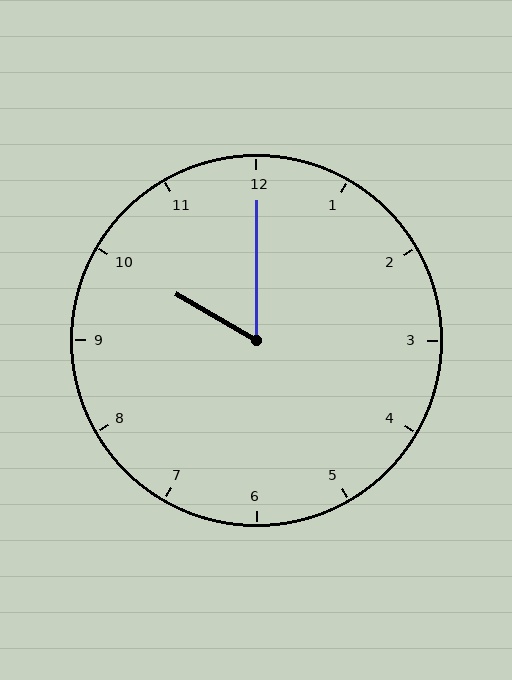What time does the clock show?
10:00.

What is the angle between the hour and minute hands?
Approximately 60 degrees.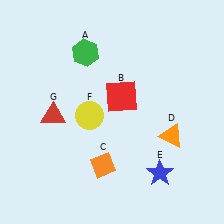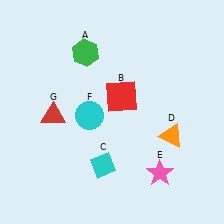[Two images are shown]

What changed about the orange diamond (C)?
In Image 1, C is orange. In Image 2, it changed to cyan.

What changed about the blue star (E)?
In Image 1, E is blue. In Image 2, it changed to pink.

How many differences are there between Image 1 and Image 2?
There are 3 differences between the two images.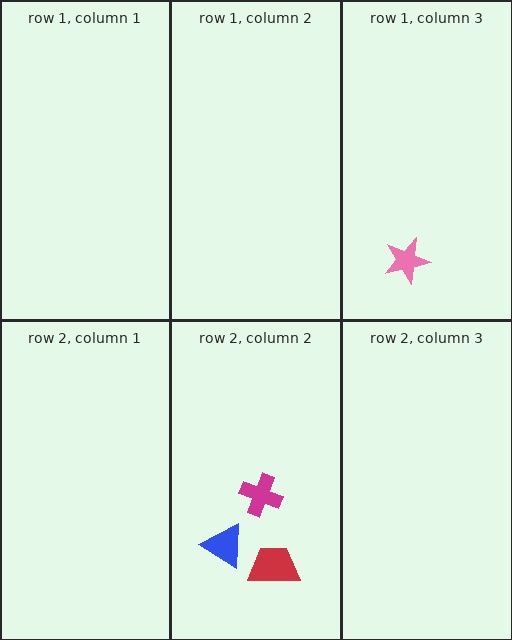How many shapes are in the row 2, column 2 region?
3.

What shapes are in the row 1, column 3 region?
The pink star.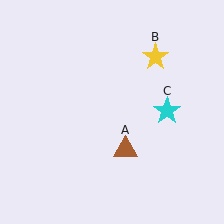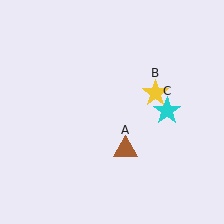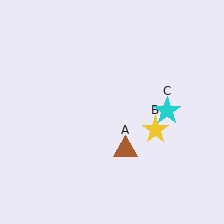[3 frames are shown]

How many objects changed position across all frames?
1 object changed position: yellow star (object B).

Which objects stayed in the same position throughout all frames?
Brown triangle (object A) and cyan star (object C) remained stationary.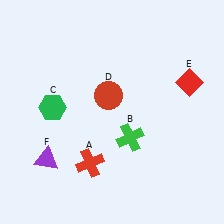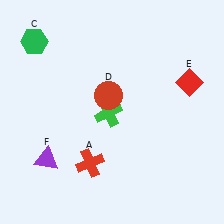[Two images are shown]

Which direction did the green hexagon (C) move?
The green hexagon (C) moved up.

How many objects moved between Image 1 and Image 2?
2 objects moved between the two images.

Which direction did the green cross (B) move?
The green cross (B) moved up.